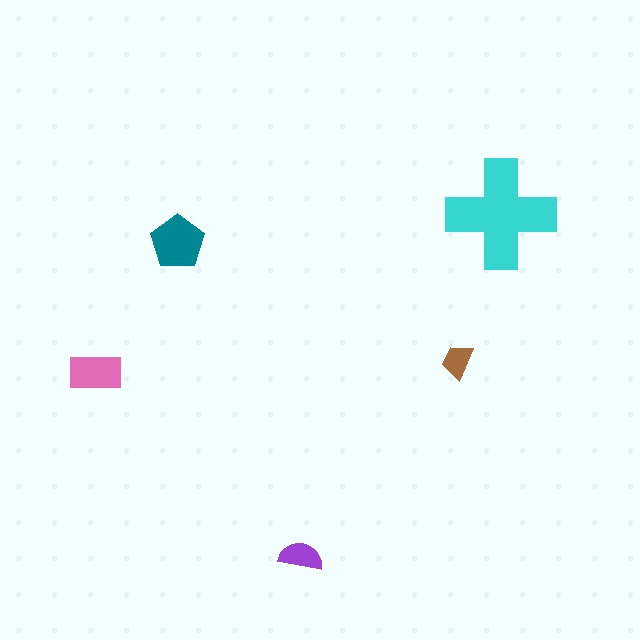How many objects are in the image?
There are 5 objects in the image.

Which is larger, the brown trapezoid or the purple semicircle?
The purple semicircle.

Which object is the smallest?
The brown trapezoid.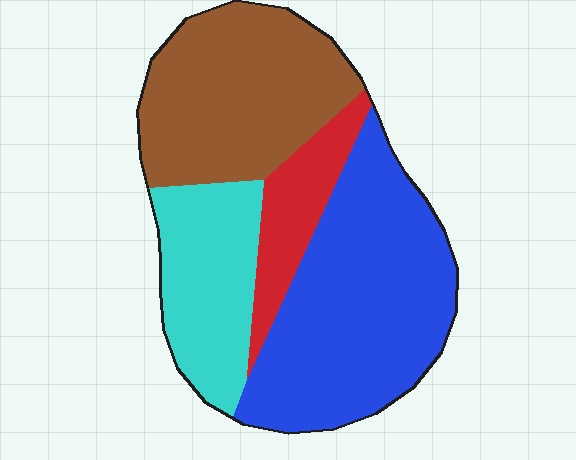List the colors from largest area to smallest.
From largest to smallest: blue, brown, cyan, red.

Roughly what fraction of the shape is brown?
Brown covers about 30% of the shape.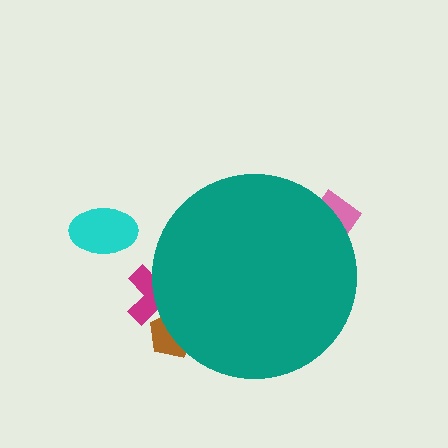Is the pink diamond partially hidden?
Yes, the pink diamond is partially hidden behind the teal circle.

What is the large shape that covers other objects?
A teal circle.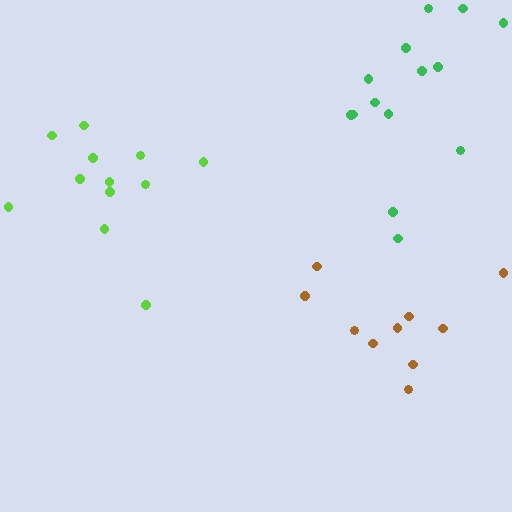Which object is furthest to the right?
The green cluster is rightmost.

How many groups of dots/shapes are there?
There are 3 groups.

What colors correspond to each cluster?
The clusters are colored: brown, green, lime.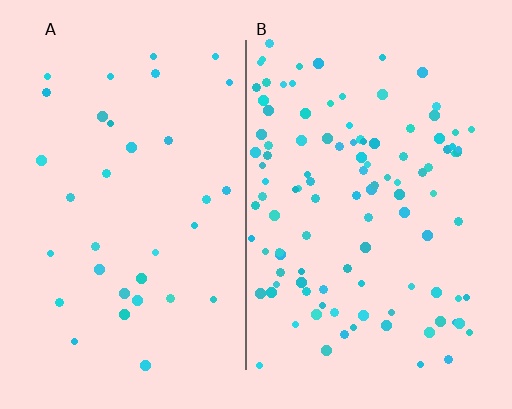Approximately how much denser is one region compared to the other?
Approximately 3.2× — region B over region A.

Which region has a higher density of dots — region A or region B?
B (the right).